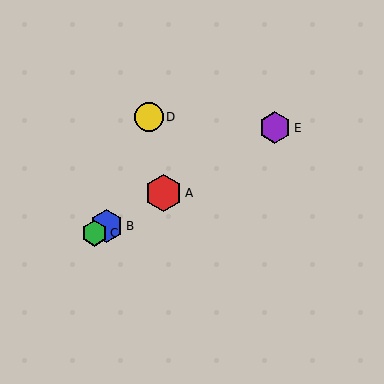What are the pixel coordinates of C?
Object C is at (94, 233).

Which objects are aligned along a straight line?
Objects A, B, C, E are aligned along a straight line.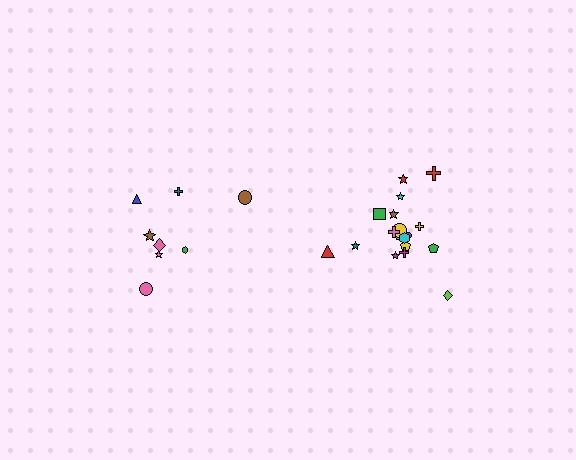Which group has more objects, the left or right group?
The right group.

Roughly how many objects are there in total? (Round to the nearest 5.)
Roughly 25 objects in total.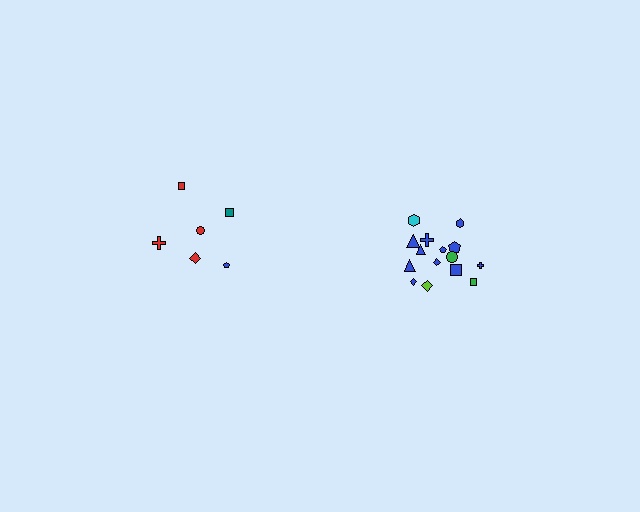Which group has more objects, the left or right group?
The right group.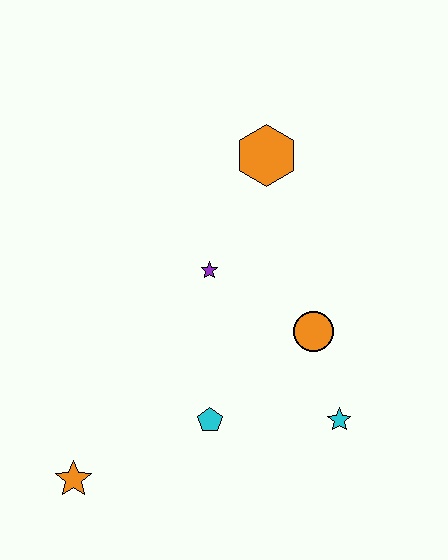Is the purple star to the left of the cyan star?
Yes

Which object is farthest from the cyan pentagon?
The orange hexagon is farthest from the cyan pentagon.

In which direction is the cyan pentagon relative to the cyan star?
The cyan pentagon is to the left of the cyan star.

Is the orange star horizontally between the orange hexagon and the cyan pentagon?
No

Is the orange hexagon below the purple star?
No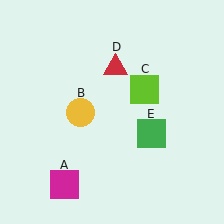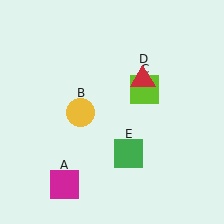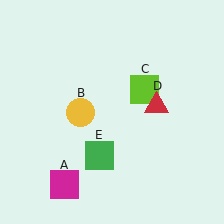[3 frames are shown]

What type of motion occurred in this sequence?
The red triangle (object D), green square (object E) rotated clockwise around the center of the scene.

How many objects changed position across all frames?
2 objects changed position: red triangle (object D), green square (object E).